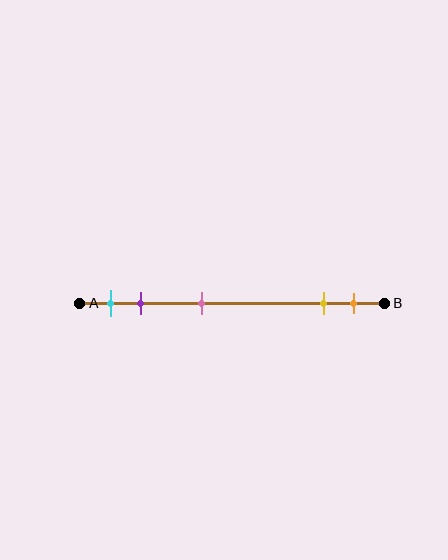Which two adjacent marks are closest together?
The yellow and orange marks are the closest adjacent pair.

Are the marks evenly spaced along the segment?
No, the marks are not evenly spaced.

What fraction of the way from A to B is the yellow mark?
The yellow mark is approximately 80% (0.8) of the way from A to B.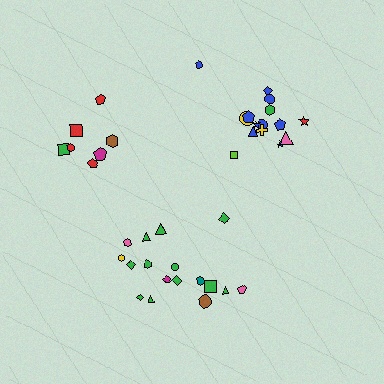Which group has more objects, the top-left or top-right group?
The top-right group.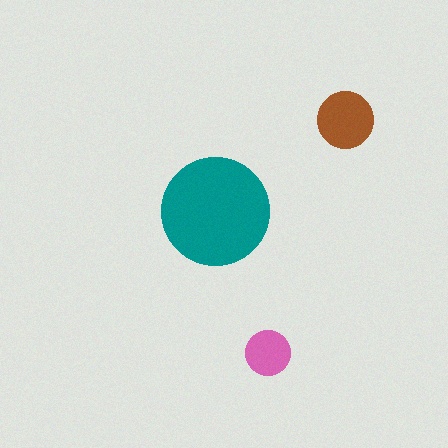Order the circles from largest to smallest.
the teal one, the brown one, the pink one.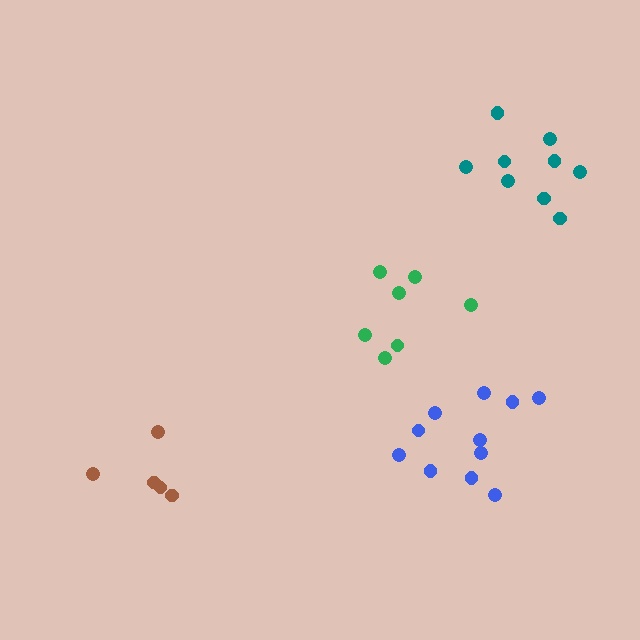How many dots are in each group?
Group 1: 7 dots, Group 2: 9 dots, Group 3: 11 dots, Group 4: 5 dots (32 total).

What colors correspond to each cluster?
The clusters are colored: green, teal, blue, brown.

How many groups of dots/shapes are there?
There are 4 groups.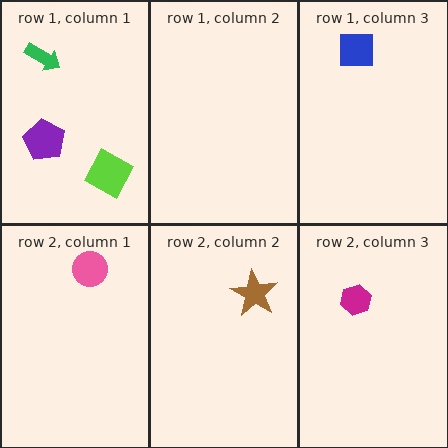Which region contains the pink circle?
The row 2, column 1 region.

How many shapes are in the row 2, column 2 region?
1.